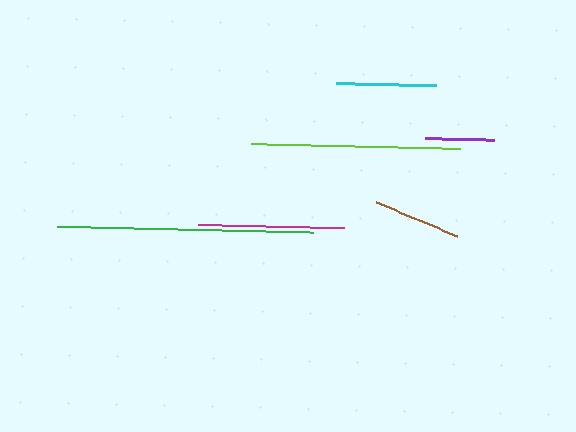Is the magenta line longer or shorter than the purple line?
The magenta line is longer than the purple line.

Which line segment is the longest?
The green line is the longest at approximately 256 pixels.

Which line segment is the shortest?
The purple line is the shortest at approximately 69 pixels.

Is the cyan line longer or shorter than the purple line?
The cyan line is longer than the purple line.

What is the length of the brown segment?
The brown segment is approximately 87 pixels long.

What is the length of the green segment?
The green segment is approximately 256 pixels long.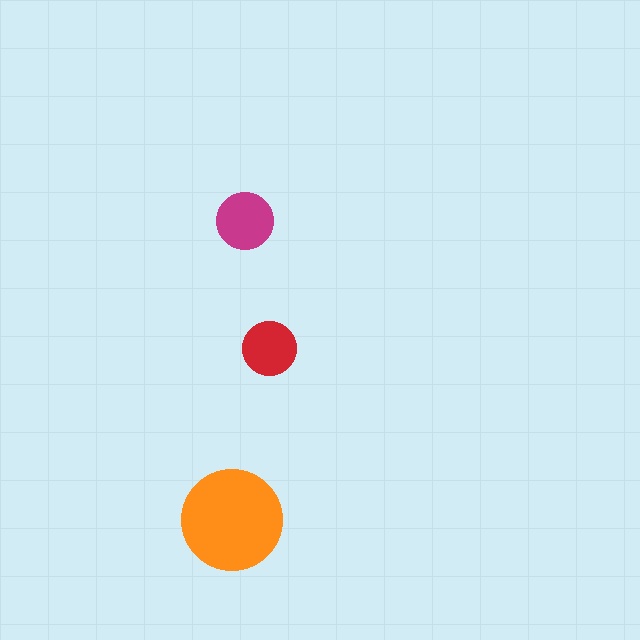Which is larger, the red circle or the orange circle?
The orange one.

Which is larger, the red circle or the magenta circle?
The magenta one.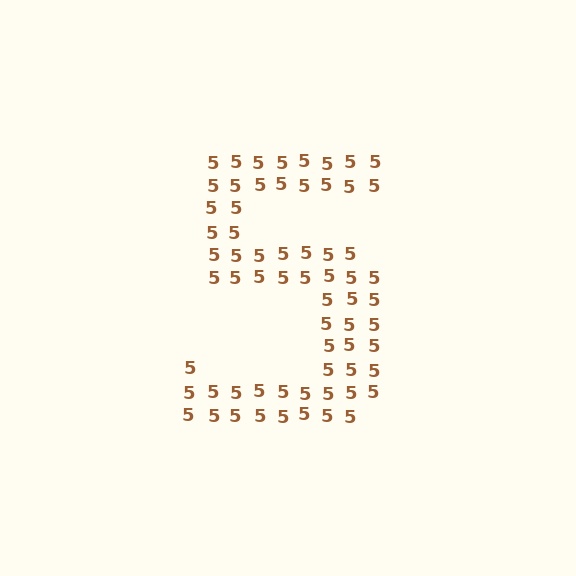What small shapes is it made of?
It is made of small digit 5's.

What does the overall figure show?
The overall figure shows the digit 5.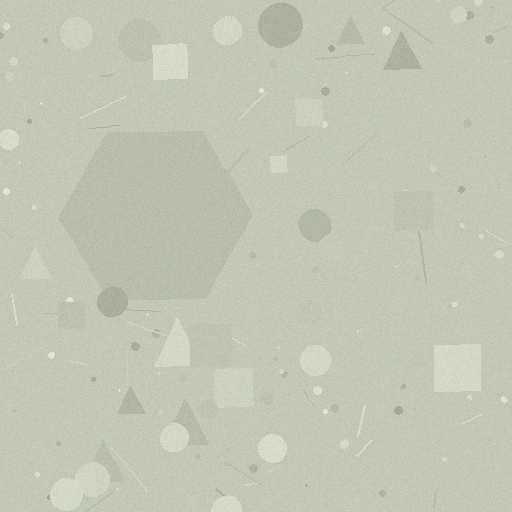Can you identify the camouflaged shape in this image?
The camouflaged shape is a hexagon.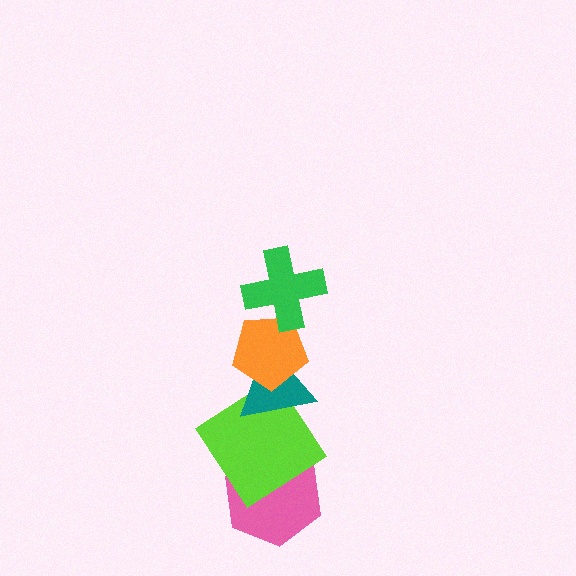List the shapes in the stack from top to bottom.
From top to bottom: the green cross, the orange pentagon, the teal triangle, the lime diamond, the pink hexagon.